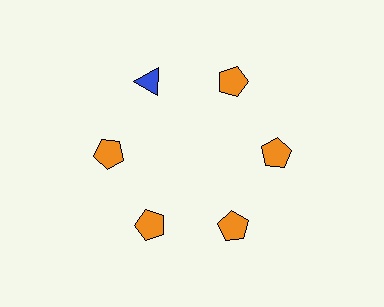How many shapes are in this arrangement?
There are 6 shapes arranged in a ring pattern.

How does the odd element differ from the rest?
It differs in both color (blue instead of orange) and shape (triangle instead of pentagon).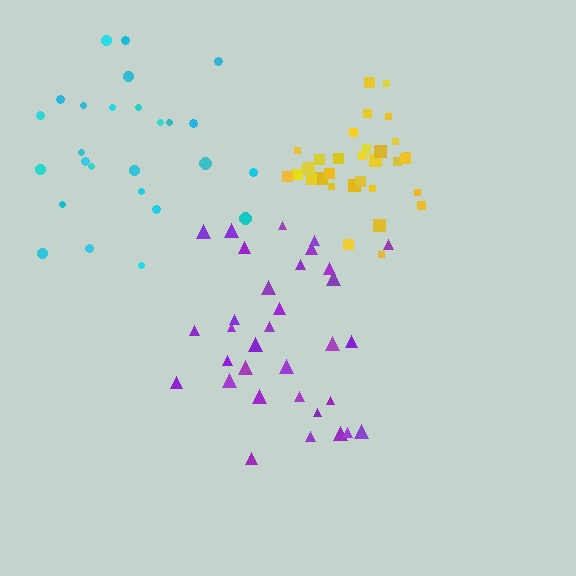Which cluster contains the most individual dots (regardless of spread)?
Purple (34).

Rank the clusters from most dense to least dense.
yellow, purple, cyan.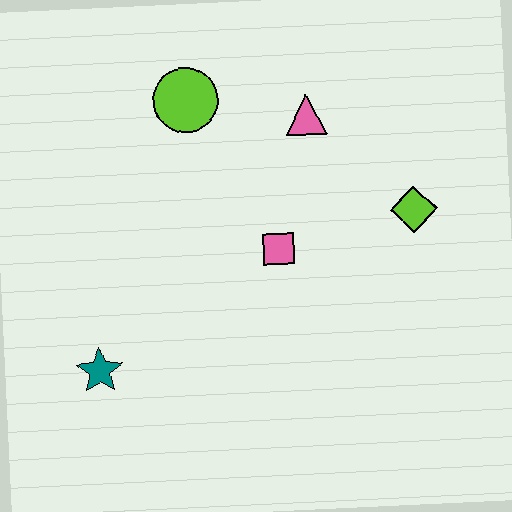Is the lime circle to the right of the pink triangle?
No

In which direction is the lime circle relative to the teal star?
The lime circle is above the teal star.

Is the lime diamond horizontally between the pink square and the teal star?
No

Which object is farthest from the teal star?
The lime diamond is farthest from the teal star.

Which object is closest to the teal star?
The pink square is closest to the teal star.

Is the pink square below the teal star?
No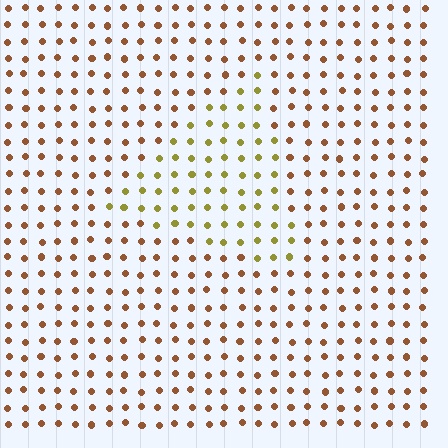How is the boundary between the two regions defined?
The boundary is defined purely by a slight shift in hue (about 39 degrees). Spacing, size, and orientation are identical on both sides.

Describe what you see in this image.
The image is filled with small brown elements in a uniform arrangement. A triangle-shaped region is visible where the elements are tinted to a slightly different hue, forming a subtle color boundary.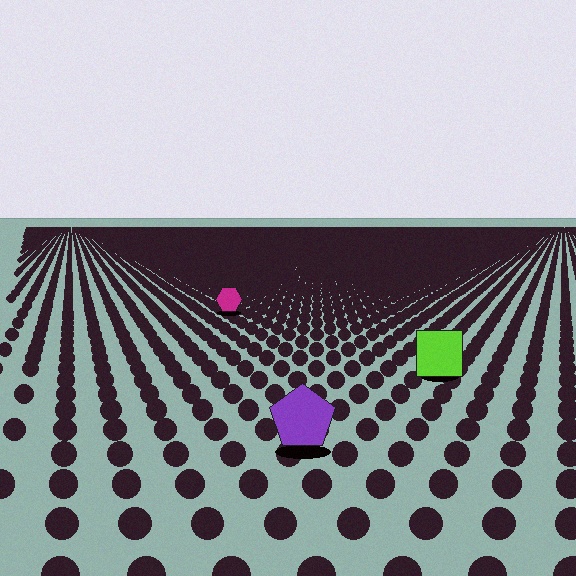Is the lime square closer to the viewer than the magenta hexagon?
Yes. The lime square is closer — you can tell from the texture gradient: the ground texture is coarser near it.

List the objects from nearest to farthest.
From nearest to farthest: the purple pentagon, the lime square, the magenta hexagon.